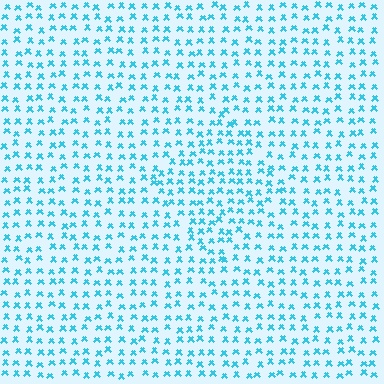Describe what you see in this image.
The image contains small cyan elements arranged at two different densities. A diamond-shaped region is visible where the elements are more densely packed than the surrounding area.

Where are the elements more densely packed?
The elements are more densely packed inside the diamond boundary.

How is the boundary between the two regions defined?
The boundary is defined by a change in element density (approximately 1.4x ratio). All elements are the same color, size, and shape.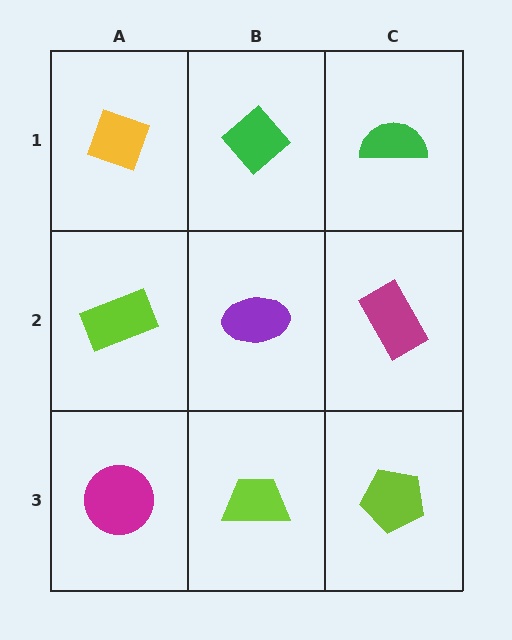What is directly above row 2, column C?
A green semicircle.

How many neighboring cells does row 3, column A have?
2.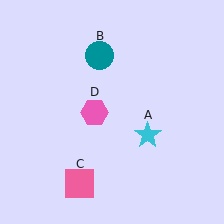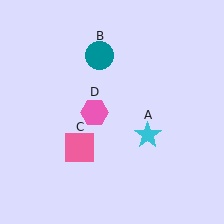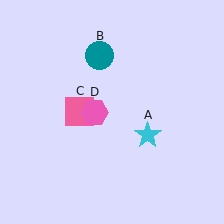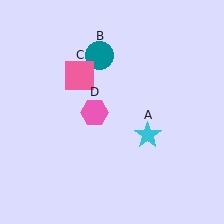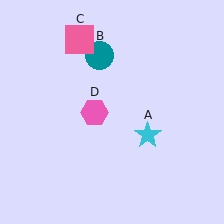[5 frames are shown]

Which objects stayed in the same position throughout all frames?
Cyan star (object A) and teal circle (object B) and pink hexagon (object D) remained stationary.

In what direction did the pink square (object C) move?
The pink square (object C) moved up.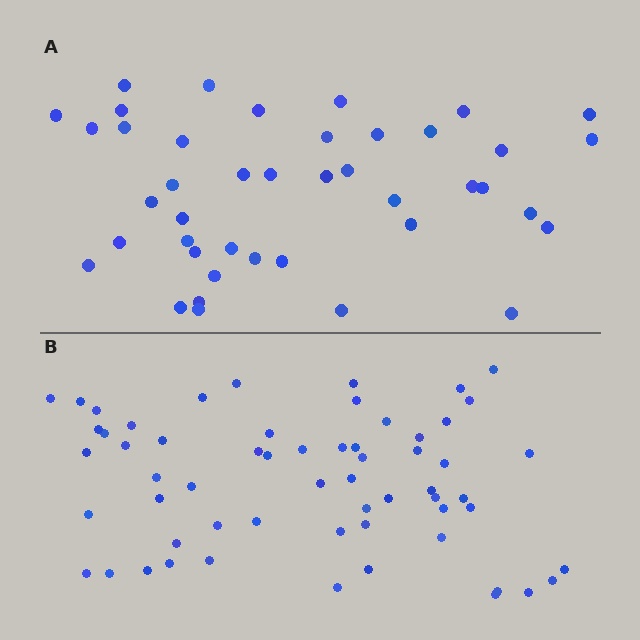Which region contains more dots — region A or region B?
Region B (the bottom region) has more dots.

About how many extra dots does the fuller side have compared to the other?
Region B has approximately 20 more dots than region A.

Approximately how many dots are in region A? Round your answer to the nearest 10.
About 40 dots. (The exact count is 42, which rounds to 40.)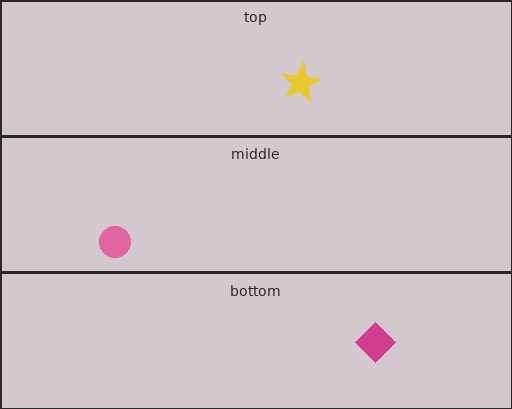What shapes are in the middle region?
The pink circle.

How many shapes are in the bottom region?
1.